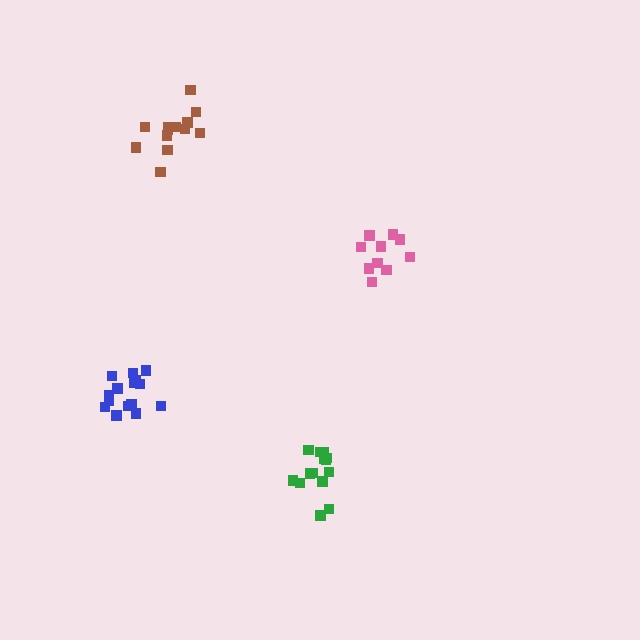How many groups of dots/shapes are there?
There are 4 groups.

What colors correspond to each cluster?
The clusters are colored: pink, green, brown, blue.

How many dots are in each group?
Group 1: 10 dots, Group 2: 14 dots, Group 3: 13 dots, Group 4: 15 dots (52 total).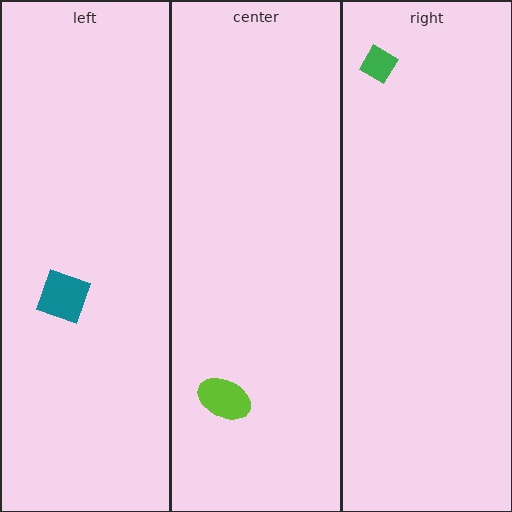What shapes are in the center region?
The lime ellipse.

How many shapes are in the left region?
1.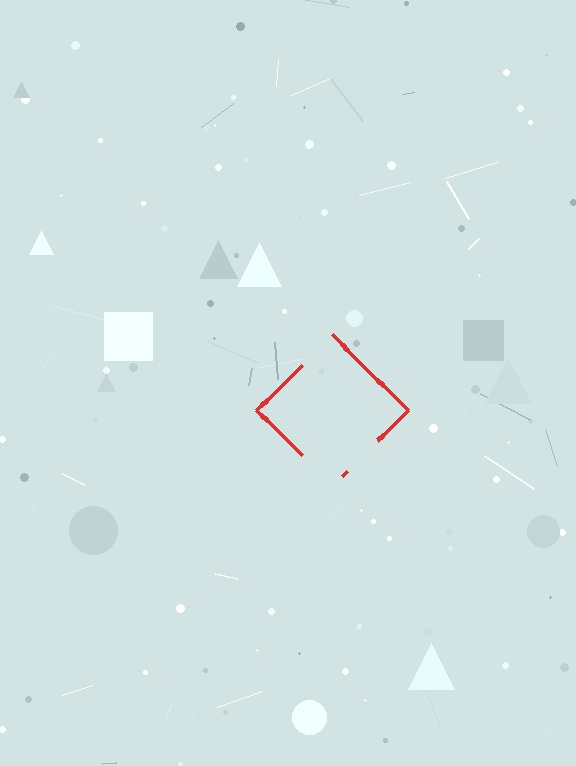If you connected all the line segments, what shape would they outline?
They would outline a diamond.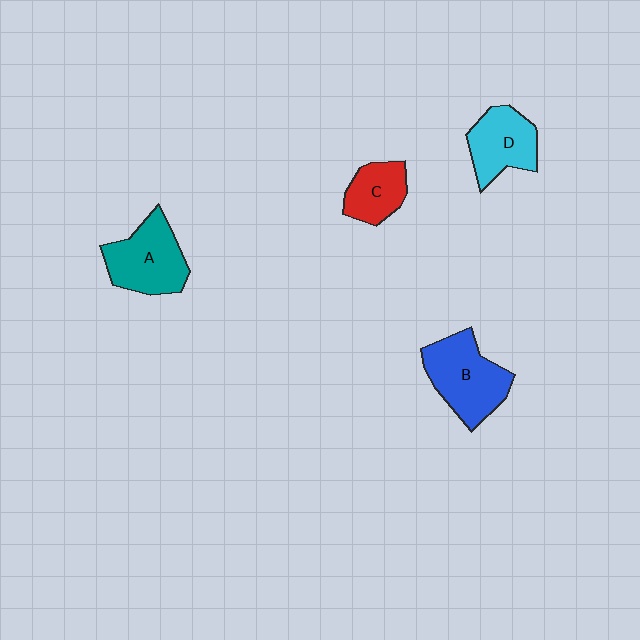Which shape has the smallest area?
Shape C (red).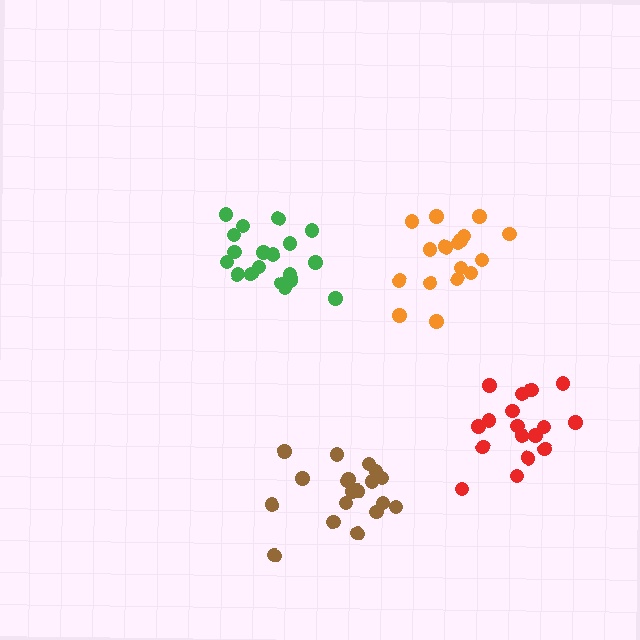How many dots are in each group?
Group 1: 18 dots, Group 2: 19 dots, Group 3: 19 dots, Group 4: 17 dots (73 total).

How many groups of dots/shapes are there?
There are 4 groups.